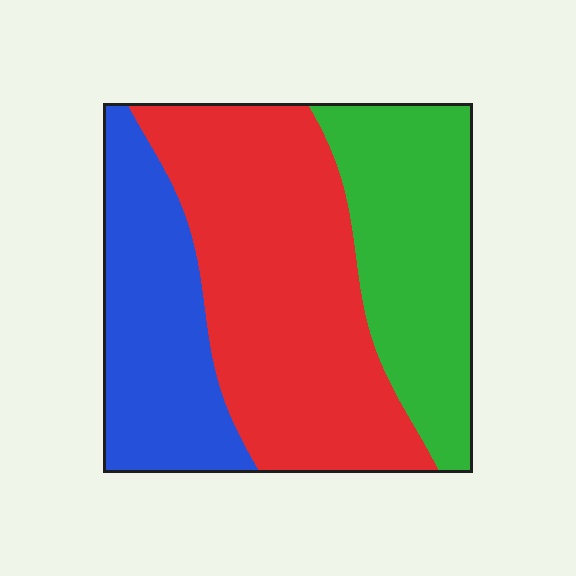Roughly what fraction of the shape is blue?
Blue takes up about one quarter (1/4) of the shape.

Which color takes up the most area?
Red, at roughly 45%.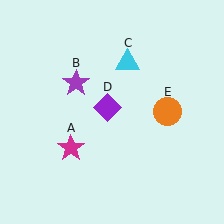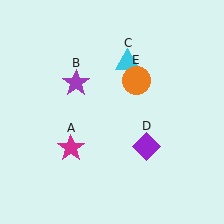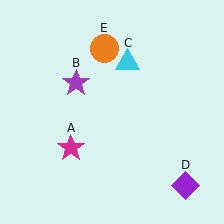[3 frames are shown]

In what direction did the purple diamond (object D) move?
The purple diamond (object D) moved down and to the right.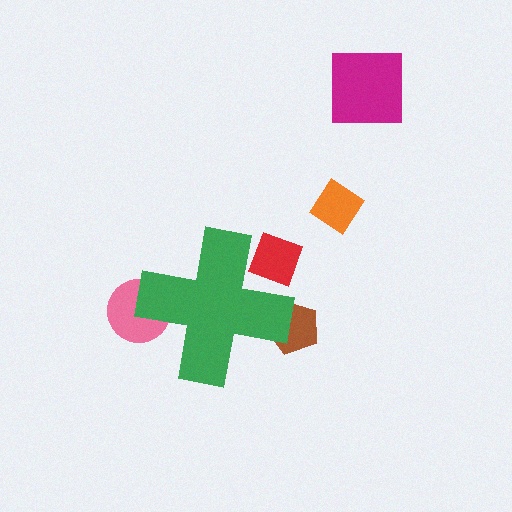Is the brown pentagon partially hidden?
Yes, the brown pentagon is partially hidden behind the green cross.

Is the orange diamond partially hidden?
No, the orange diamond is fully visible.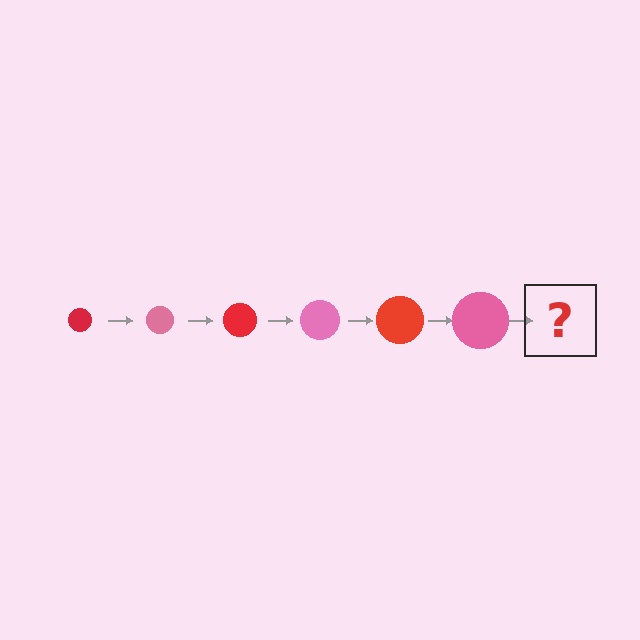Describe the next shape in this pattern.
It should be a red circle, larger than the previous one.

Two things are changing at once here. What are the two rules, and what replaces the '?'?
The two rules are that the circle grows larger each step and the color cycles through red and pink. The '?' should be a red circle, larger than the previous one.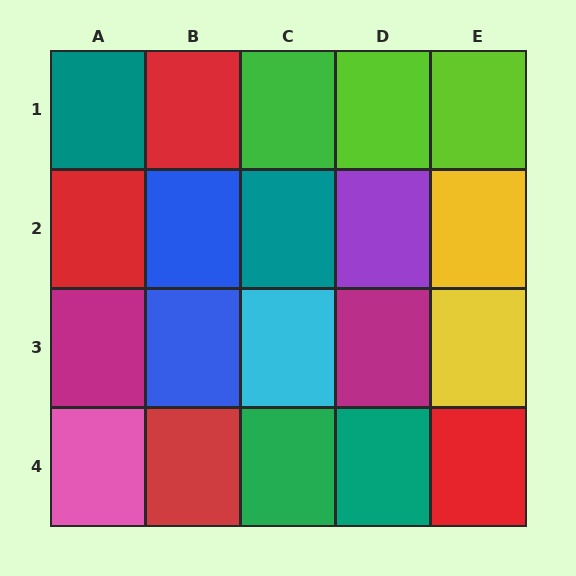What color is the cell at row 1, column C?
Green.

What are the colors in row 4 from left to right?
Pink, red, green, teal, red.